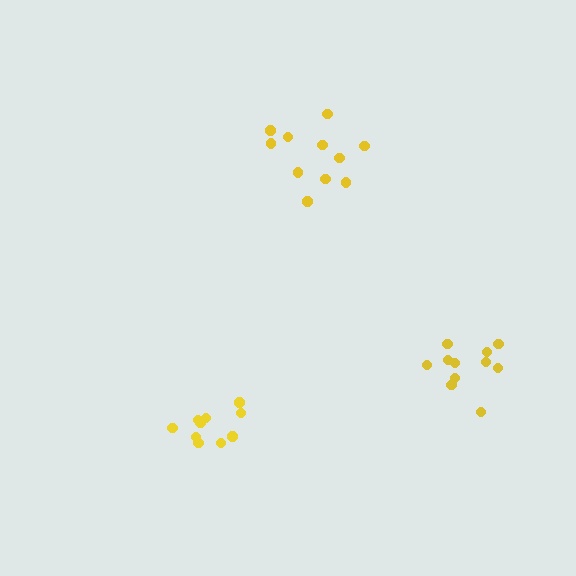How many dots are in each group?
Group 1: 11 dots, Group 2: 10 dots, Group 3: 11 dots (32 total).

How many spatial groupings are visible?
There are 3 spatial groupings.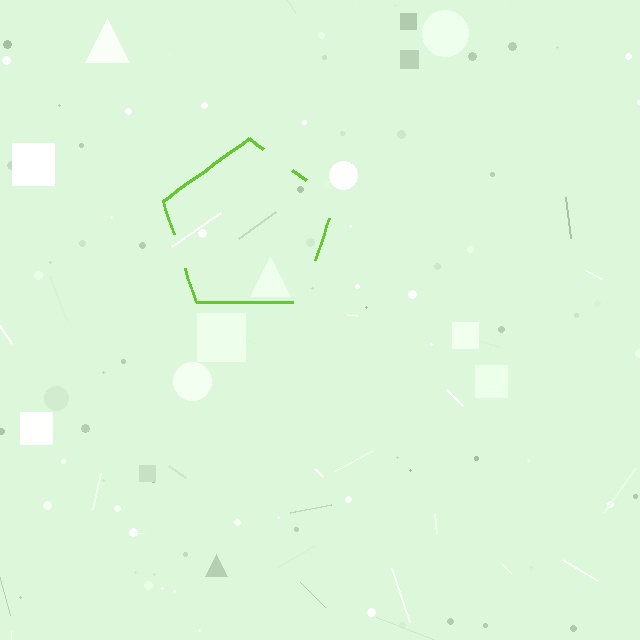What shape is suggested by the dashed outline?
The dashed outline suggests a pentagon.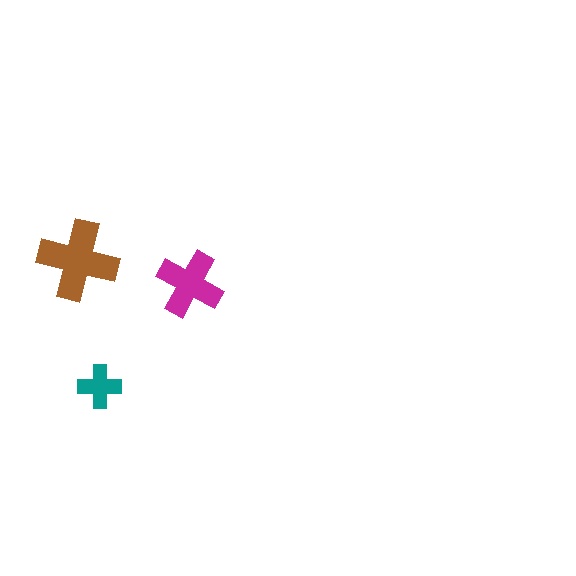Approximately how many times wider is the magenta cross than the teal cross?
About 1.5 times wider.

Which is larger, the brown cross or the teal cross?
The brown one.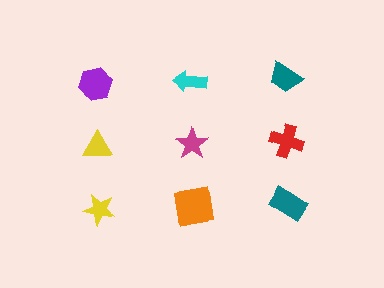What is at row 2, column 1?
A yellow triangle.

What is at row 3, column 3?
A teal rectangle.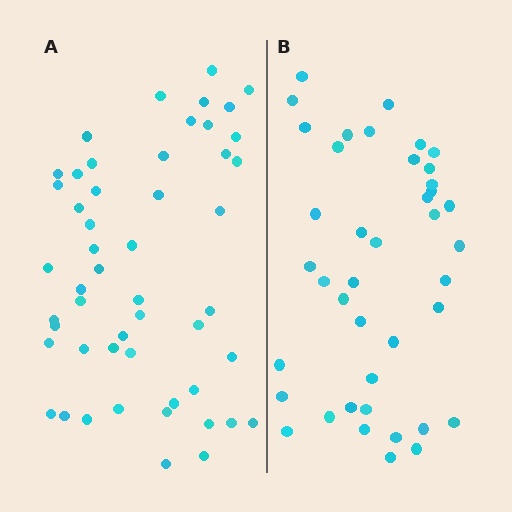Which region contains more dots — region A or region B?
Region A (the left region) has more dots.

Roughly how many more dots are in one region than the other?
Region A has roughly 10 or so more dots than region B.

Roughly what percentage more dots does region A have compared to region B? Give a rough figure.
About 25% more.